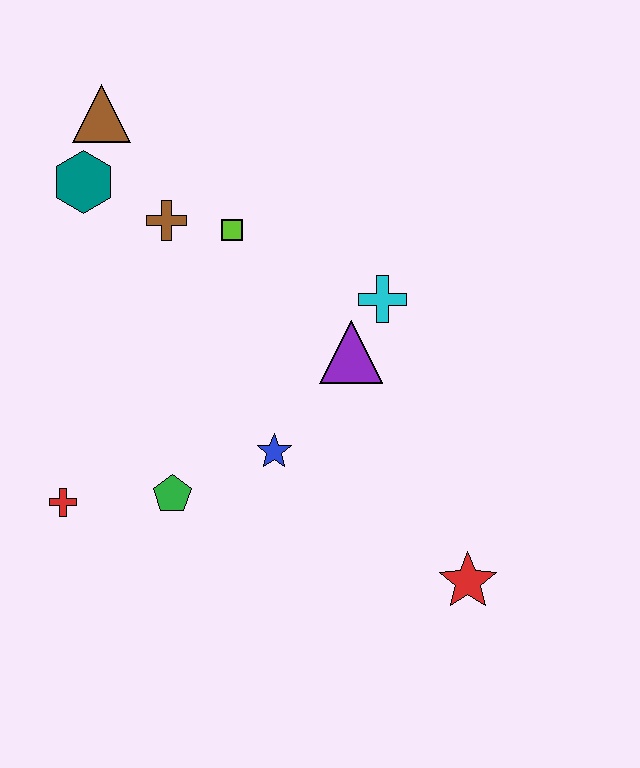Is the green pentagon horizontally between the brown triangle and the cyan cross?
Yes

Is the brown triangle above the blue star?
Yes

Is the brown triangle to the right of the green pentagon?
No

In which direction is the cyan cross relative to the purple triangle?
The cyan cross is above the purple triangle.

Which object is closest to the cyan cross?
The purple triangle is closest to the cyan cross.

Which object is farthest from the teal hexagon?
The red star is farthest from the teal hexagon.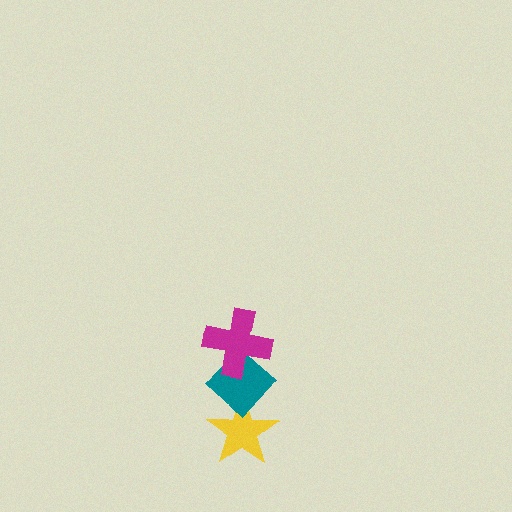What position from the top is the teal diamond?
The teal diamond is 2nd from the top.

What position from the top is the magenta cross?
The magenta cross is 1st from the top.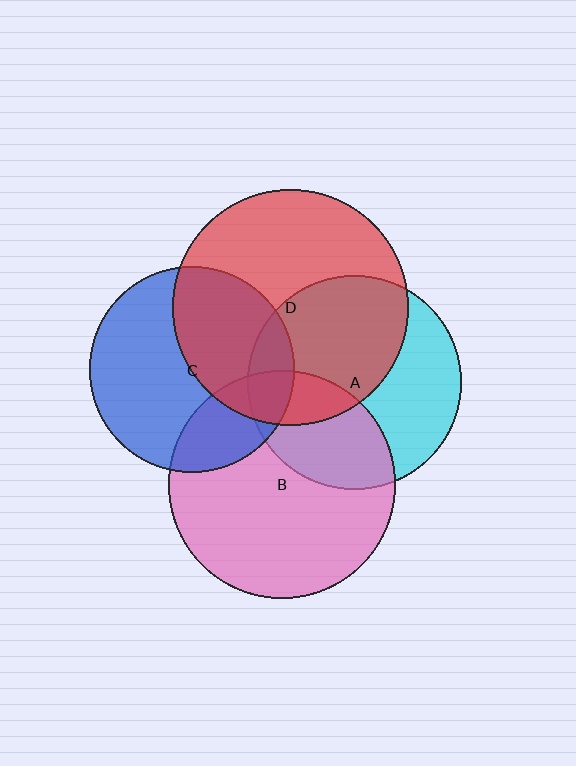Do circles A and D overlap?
Yes.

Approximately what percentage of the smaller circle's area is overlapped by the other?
Approximately 50%.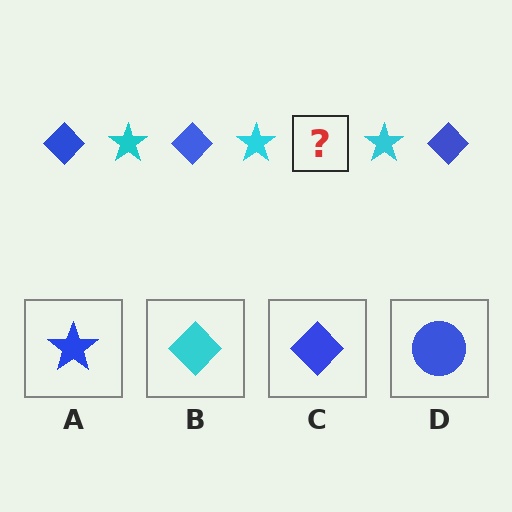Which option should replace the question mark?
Option C.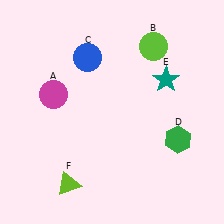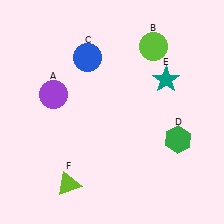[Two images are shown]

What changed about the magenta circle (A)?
In Image 1, A is magenta. In Image 2, it changed to purple.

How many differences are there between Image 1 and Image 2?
There is 1 difference between the two images.